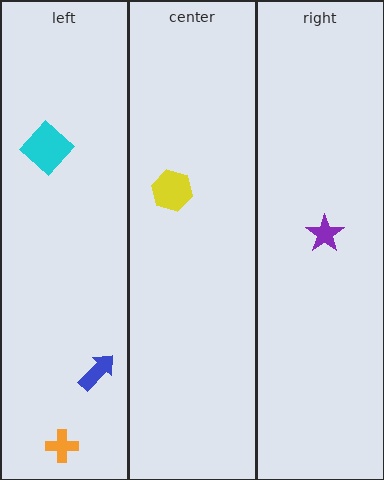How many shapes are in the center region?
1.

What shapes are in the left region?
The blue arrow, the orange cross, the cyan diamond.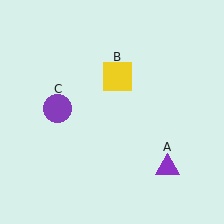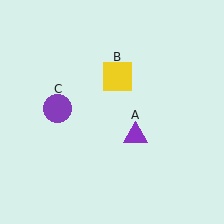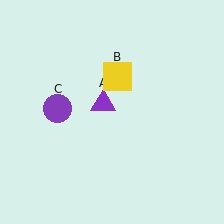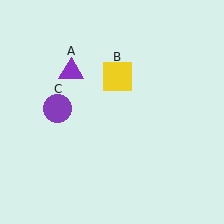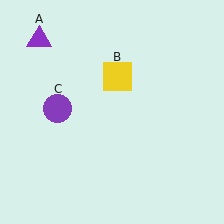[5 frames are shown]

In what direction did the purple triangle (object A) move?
The purple triangle (object A) moved up and to the left.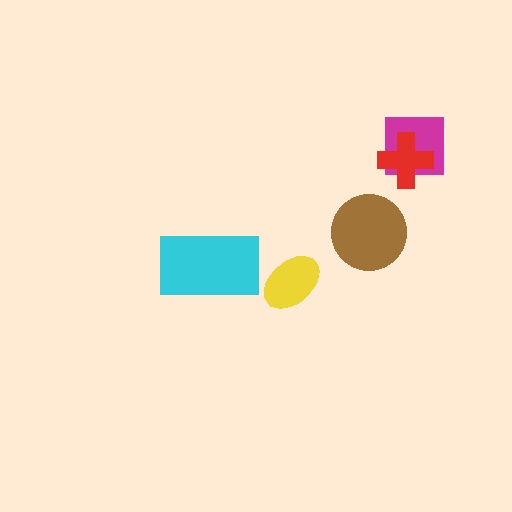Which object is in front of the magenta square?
The red cross is in front of the magenta square.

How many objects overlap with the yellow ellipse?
0 objects overlap with the yellow ellipse.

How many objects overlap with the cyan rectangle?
0 objects overlap with the cyan rectangle.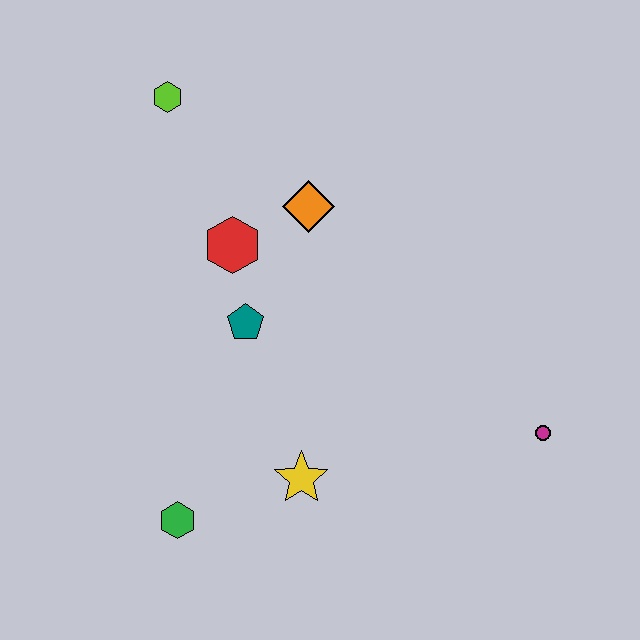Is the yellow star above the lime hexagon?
No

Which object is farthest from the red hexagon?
The magenta circle is farthest from the red hexagon.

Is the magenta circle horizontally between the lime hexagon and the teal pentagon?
No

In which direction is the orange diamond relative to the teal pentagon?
The orange diamond is above the teal pentagon.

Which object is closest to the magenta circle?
The yellow star is closest to the magenta circle.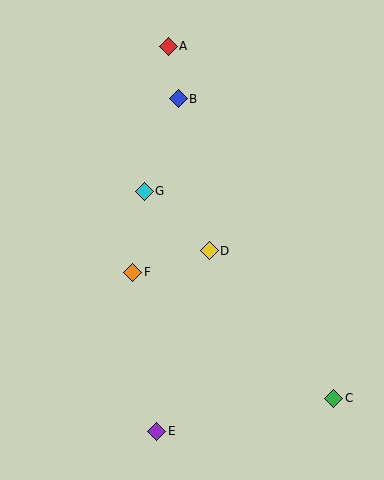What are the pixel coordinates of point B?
Point B is at (178, 99).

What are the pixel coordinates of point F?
Point F is at (133, 272).